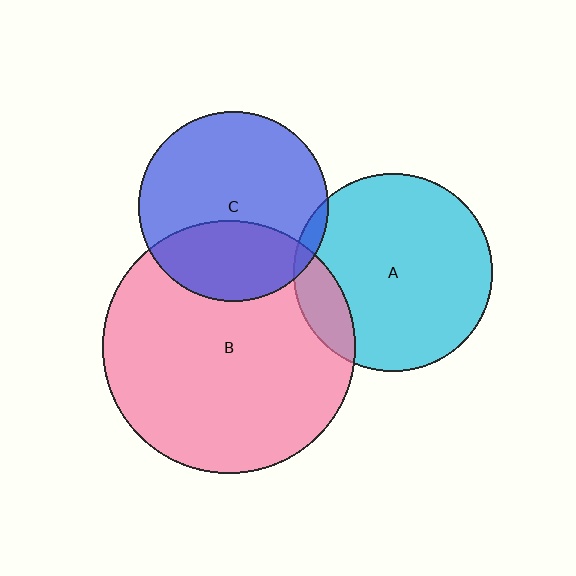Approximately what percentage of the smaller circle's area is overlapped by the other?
Approximately 15%.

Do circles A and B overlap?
Yes.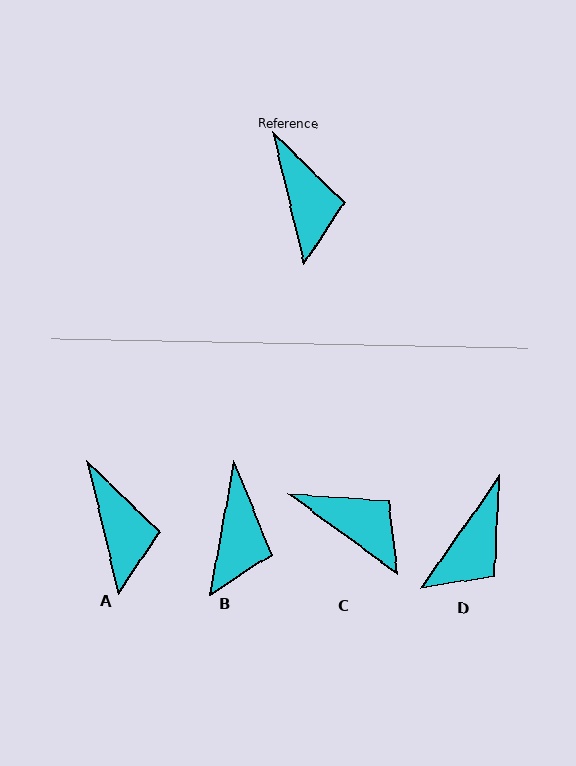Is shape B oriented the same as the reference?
No, it is off by about 23 degrees.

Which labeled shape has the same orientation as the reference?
A.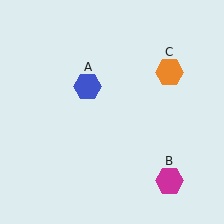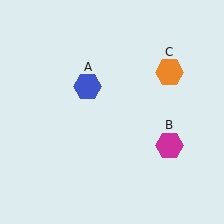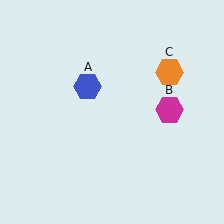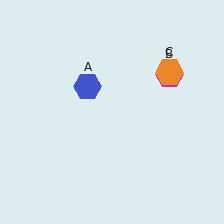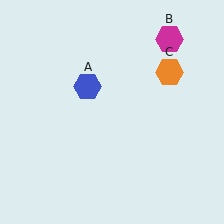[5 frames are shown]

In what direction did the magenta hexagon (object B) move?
The magenta hexagon (object B) moved up.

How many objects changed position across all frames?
1 object changed position: magenta hexagon (object B).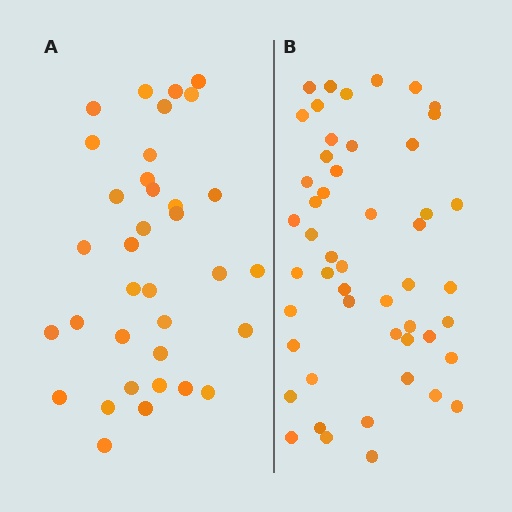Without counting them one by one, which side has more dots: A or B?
Region B (the right region) has more dots.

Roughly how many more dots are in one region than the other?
Region B has approximately 15 more dots than region A.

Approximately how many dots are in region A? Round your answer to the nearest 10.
About 40 dots. (The exact count is 35, which rounds to 40.)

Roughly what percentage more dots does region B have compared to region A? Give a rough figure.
About 45% more.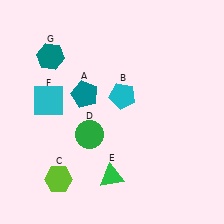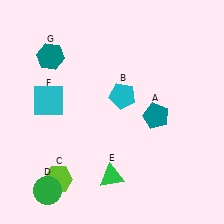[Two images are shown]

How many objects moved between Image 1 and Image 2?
2 objects moved between the two images.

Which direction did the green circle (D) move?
The green circle (D) moved down.